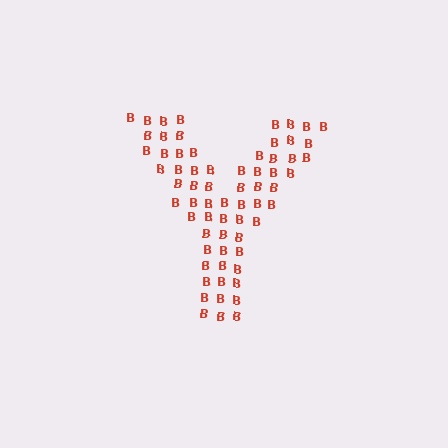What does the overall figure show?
The overall figure shows the letter Y.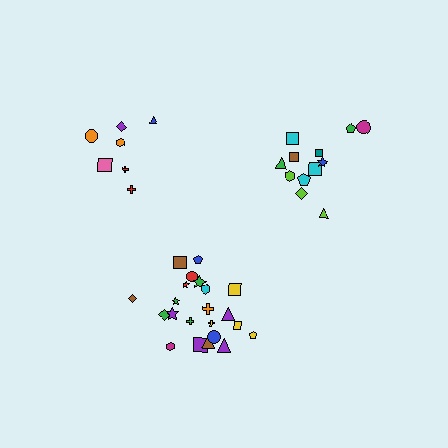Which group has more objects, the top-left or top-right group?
The top-right group.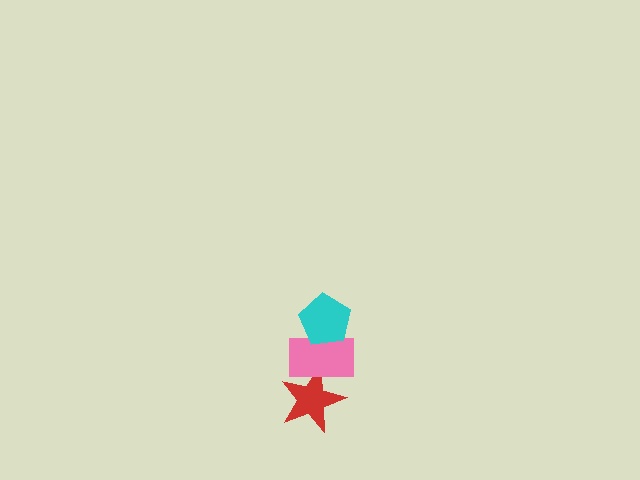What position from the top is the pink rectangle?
The pink rectangle is 2nd from the top.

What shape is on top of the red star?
The pink rectangle is on top of the red star.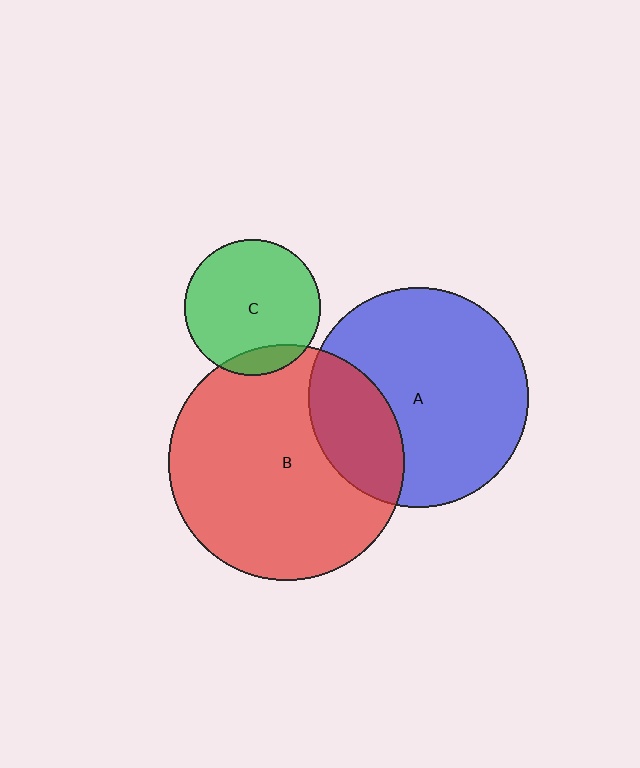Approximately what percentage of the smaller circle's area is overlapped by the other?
Approximately 10%.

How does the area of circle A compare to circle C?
Approximately 2.6 times.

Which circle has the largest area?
Circle B (red).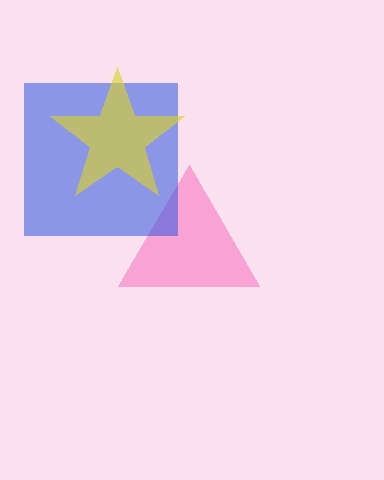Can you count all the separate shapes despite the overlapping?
Yes, there are 3 separate shapes.